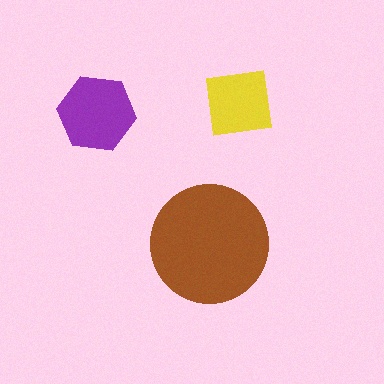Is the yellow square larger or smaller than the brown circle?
Smaller.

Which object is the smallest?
The yellow square.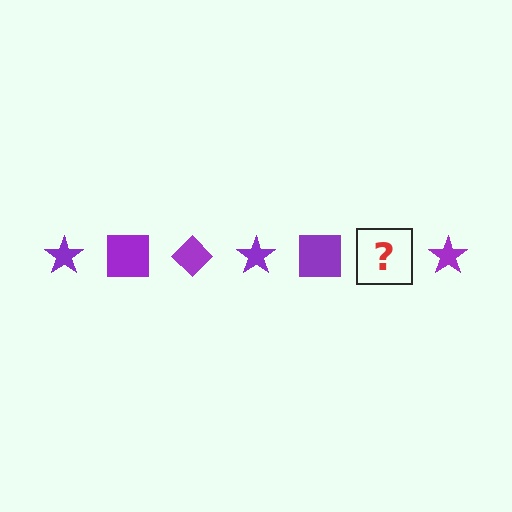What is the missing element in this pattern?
The missing element is a purple diamond.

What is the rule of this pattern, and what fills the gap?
The rule is that the pattern cycles through star, square, diamond shapes in purple. The gap should be filled with a purple diamond.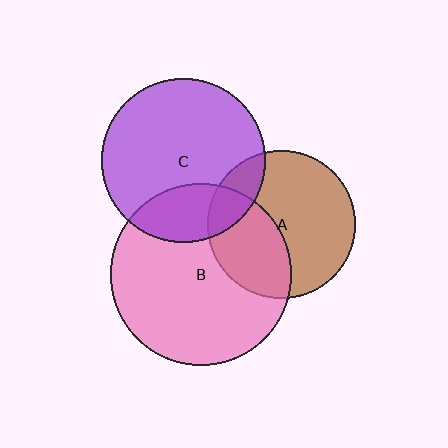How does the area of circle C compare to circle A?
Approximately 1.2 times.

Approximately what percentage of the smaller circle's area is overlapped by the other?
Approximately 15%.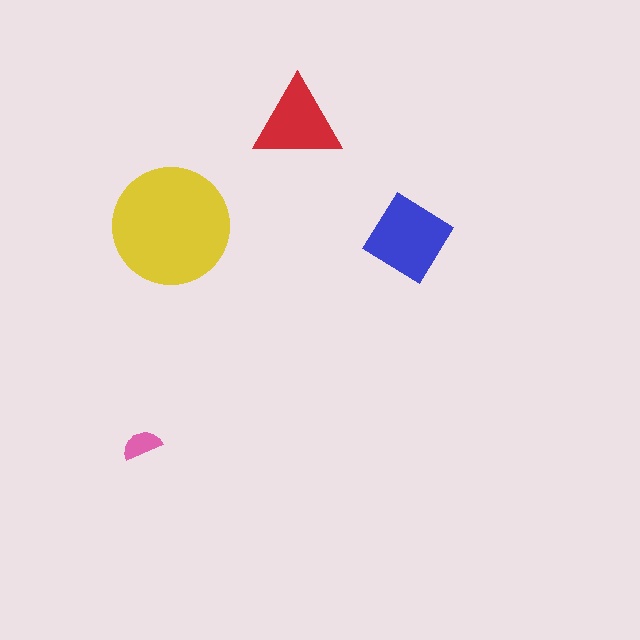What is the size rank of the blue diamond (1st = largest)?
2nd.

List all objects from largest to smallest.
The yellow circle, the blue diamond, the red triangle, the pink semicircle.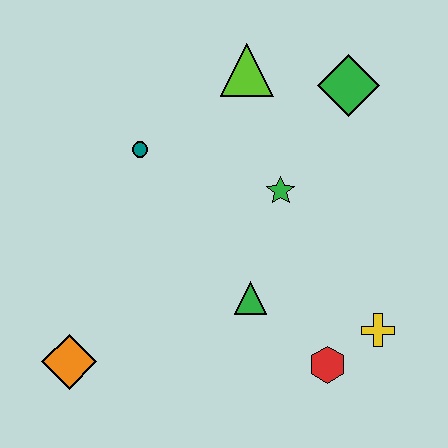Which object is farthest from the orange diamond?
The green diamond is farthest from the orange diamond.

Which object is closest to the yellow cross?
The red hexagon is closest to the yellow cross.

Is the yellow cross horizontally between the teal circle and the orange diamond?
No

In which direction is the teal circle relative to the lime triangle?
The teal circle is to the left of the lime triangle.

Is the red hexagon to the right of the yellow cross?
No